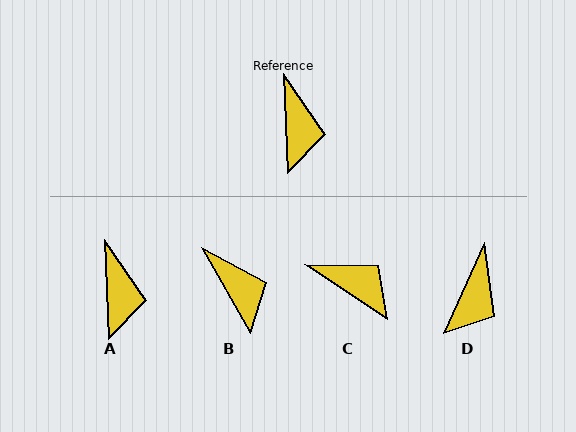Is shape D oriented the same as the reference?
No, it is off by about 26 degrees.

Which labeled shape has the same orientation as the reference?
A.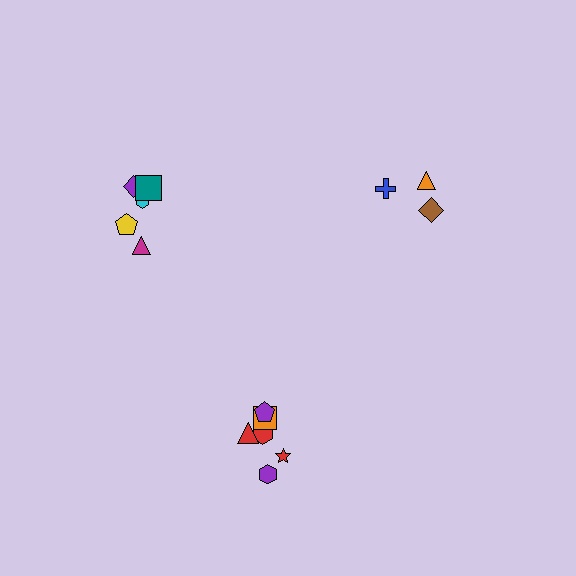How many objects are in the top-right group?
There are 3 objects.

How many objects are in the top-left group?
There are 5 objects.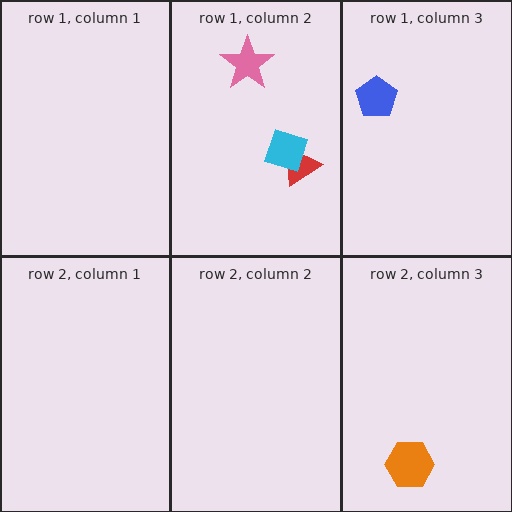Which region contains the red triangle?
The row 1, column 2 region.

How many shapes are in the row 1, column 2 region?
3.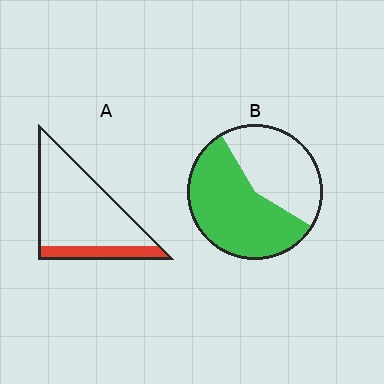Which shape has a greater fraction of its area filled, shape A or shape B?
Shape B.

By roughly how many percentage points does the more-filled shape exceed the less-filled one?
By roughly 40 percentage points (B over A).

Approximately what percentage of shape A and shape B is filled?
A is approximately 20% and B is approximately 60%.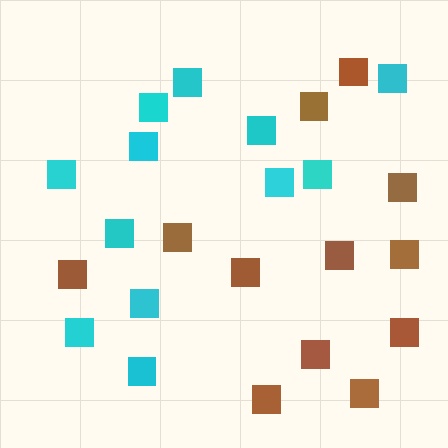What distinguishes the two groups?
There are 2 groups: one group of cyan squares (12) and one group of brown squares (12).